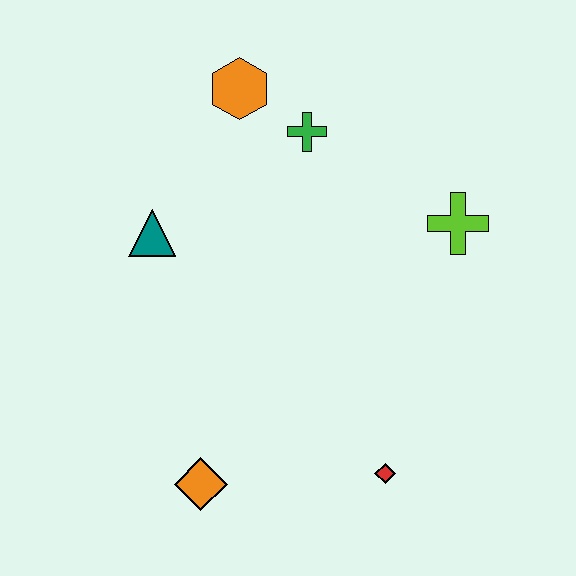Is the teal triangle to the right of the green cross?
No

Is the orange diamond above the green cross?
No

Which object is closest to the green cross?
The orange hexagon is closest to the green cross.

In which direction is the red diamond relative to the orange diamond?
The red diamond is to the right of the orange diamond.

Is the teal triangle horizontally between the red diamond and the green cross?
No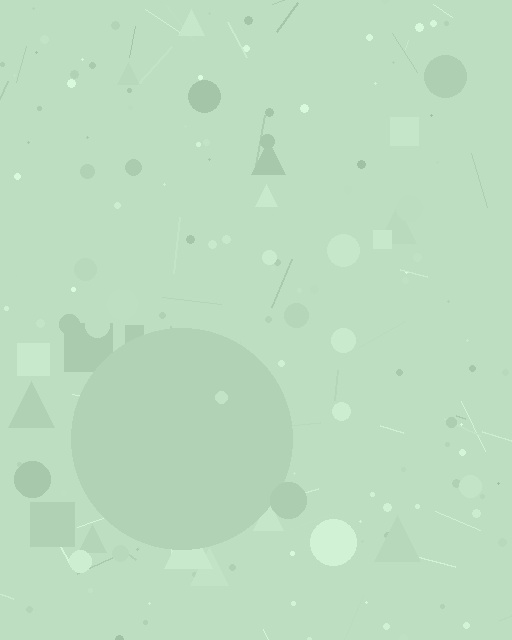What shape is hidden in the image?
A circle is hidden in the image.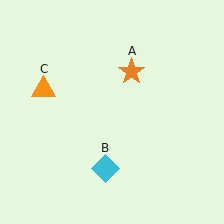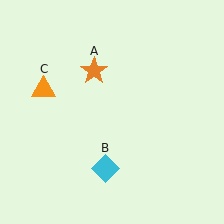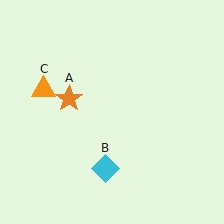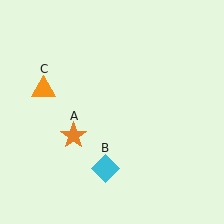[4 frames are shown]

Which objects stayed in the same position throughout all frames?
Cyan diamond (object B) and orange triangle (object C) remained stationary.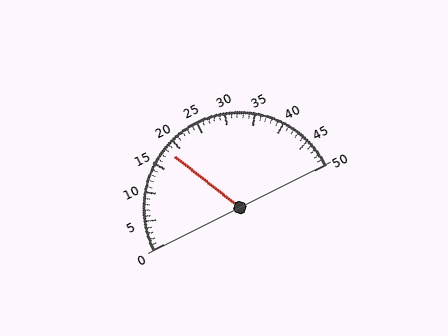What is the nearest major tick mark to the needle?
The nearest major tick mark is 20.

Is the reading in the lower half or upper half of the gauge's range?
The reading is in the lower half of the range (0 to 50).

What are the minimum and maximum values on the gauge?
The gauge ranges from 0 to 50.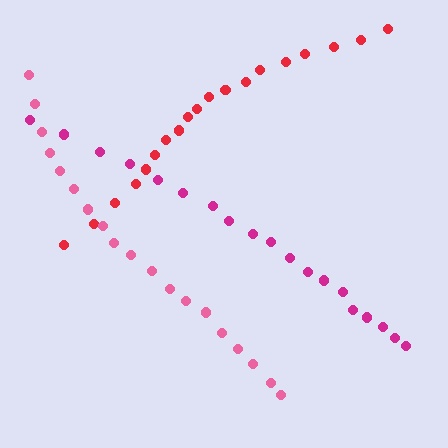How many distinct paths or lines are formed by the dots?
There are 3 distinct paths.